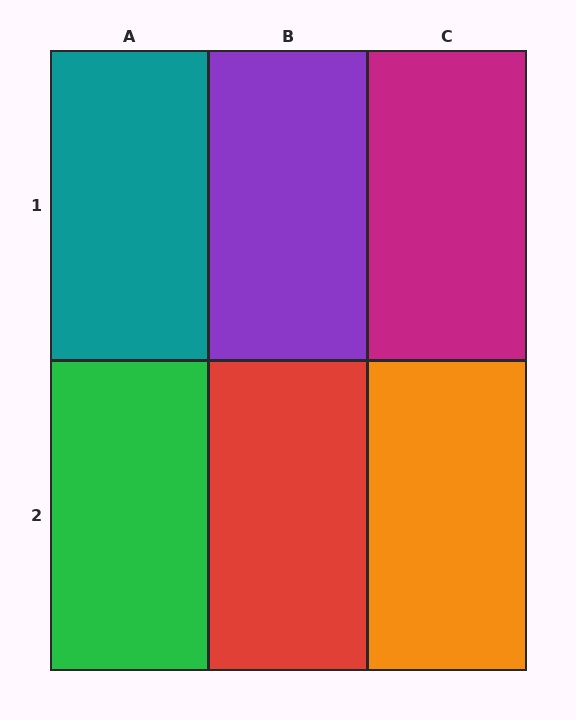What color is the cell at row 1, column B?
Purple.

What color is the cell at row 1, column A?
Teal.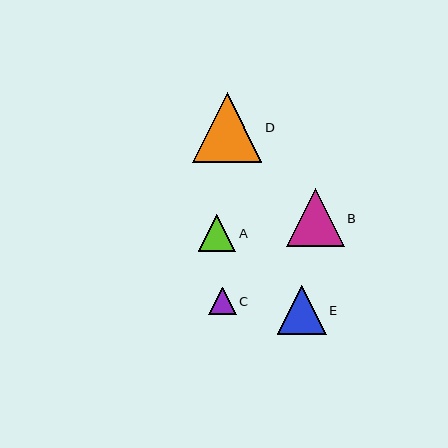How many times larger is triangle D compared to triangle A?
Triangle D is approximately 1.9 times the size of triangle A.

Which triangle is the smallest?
Triangle C is the smallest with a size of approximately 27 pixels.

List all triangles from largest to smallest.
From largest to smallest: D, B, E, A, C.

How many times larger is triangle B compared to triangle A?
Triangle B is approximately 1.5 times the size of triangle A.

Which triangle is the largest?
Triangle D is the largest with a size of approximately 70 pixels.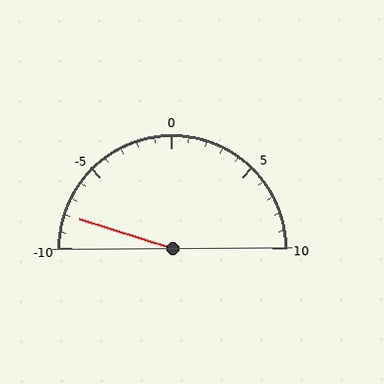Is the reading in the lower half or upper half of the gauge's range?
The reading is in the lower half of the range (-10 to 10).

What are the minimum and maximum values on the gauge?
The gauge ranges from -10 to 10.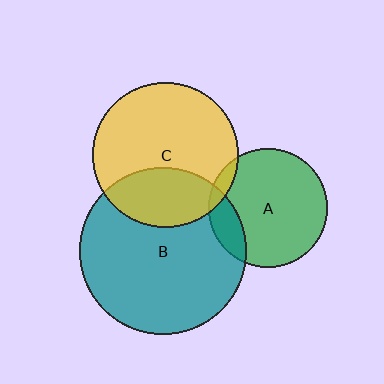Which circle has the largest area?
Circle B (teal).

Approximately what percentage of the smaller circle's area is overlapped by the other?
Approximately 30%.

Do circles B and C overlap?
Yes.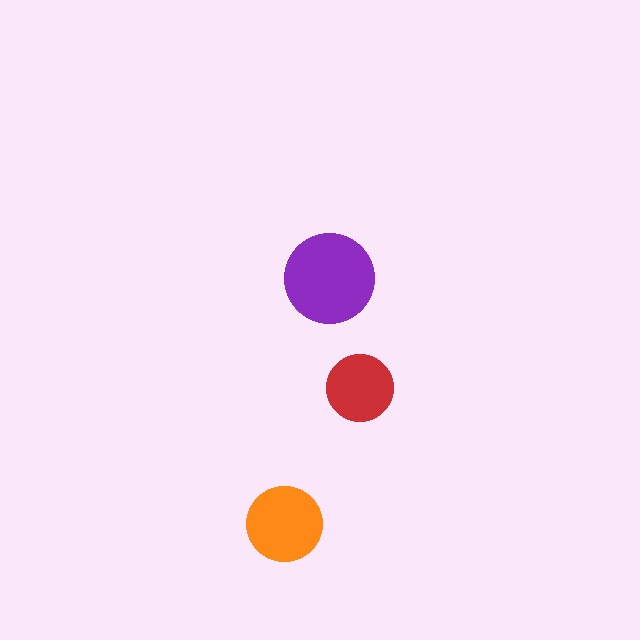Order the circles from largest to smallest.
the purple one, the orange one, the red one.